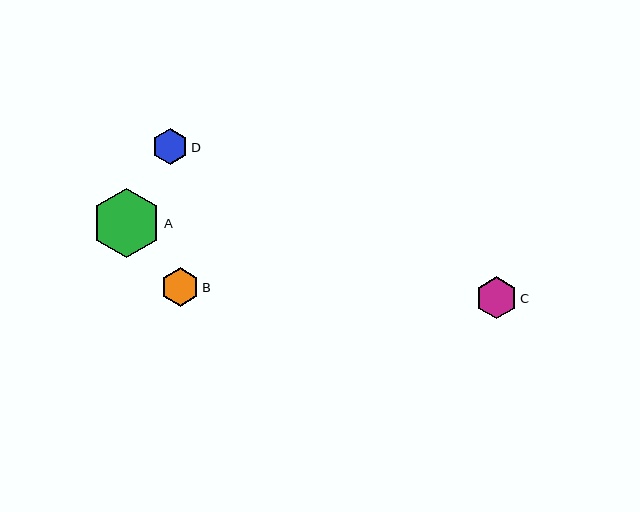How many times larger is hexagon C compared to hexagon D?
Hexagon C is approximately 1.2 times the size of hexagon D.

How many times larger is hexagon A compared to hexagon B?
Hexagon A is approximately 1.8 times the size of hexagon B.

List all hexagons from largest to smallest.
From largest to smallest: A, C, B, D.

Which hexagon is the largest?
Hexagon A is the largest with a size of approximately 69 pixels.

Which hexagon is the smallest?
Hexagon D is the smallest with a size of approximately 36 pixels.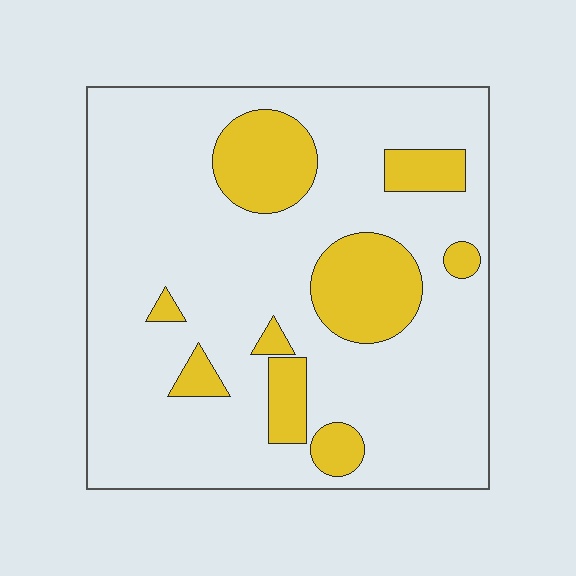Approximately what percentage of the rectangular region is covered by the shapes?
Approximately 20%.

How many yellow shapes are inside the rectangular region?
9.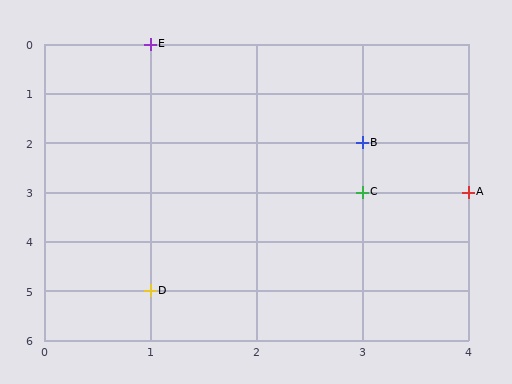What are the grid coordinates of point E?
Point E is at grid coordinates (1, 0).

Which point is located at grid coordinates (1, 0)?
Point E is at (1, 0).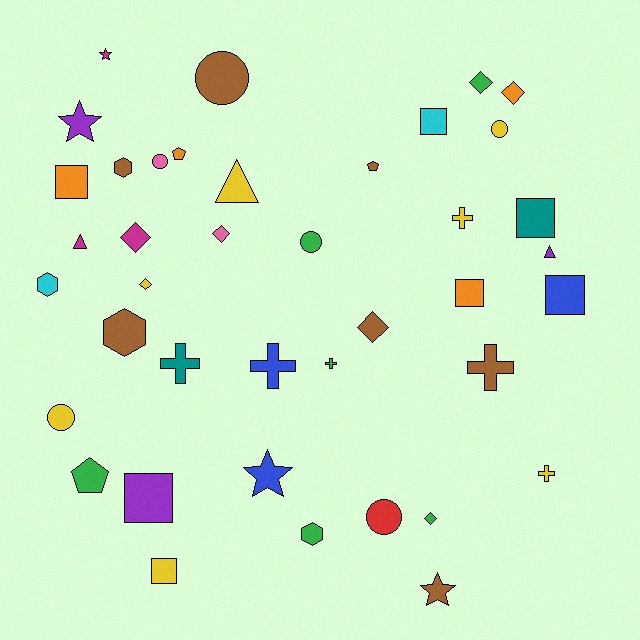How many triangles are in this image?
There are 3 triangles.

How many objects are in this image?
There are 40 objects.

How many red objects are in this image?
There is 1 red object.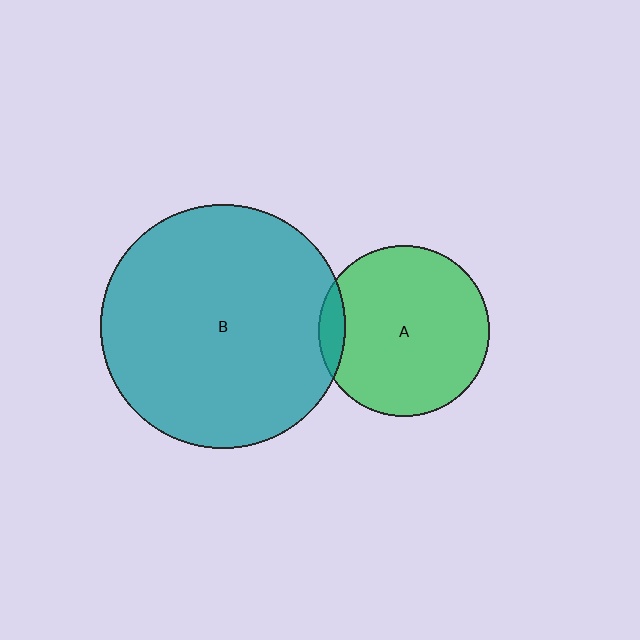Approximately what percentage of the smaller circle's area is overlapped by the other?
Approximately 10%.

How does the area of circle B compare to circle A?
Approximately 2.0 times.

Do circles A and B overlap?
Yes.